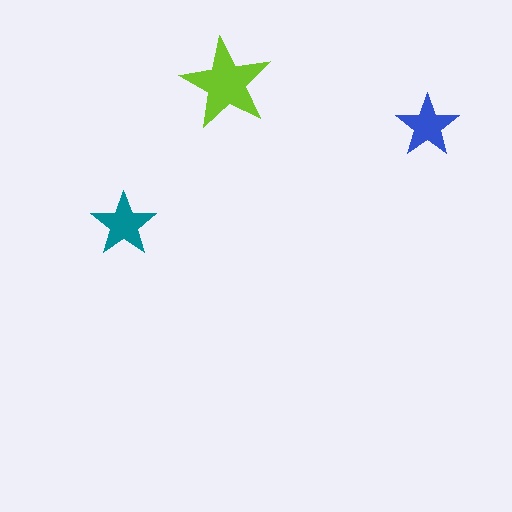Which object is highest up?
The lime star is topmost.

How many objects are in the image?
There are 3 objects in the image.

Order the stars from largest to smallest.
the lime one, the teal one, the blue one.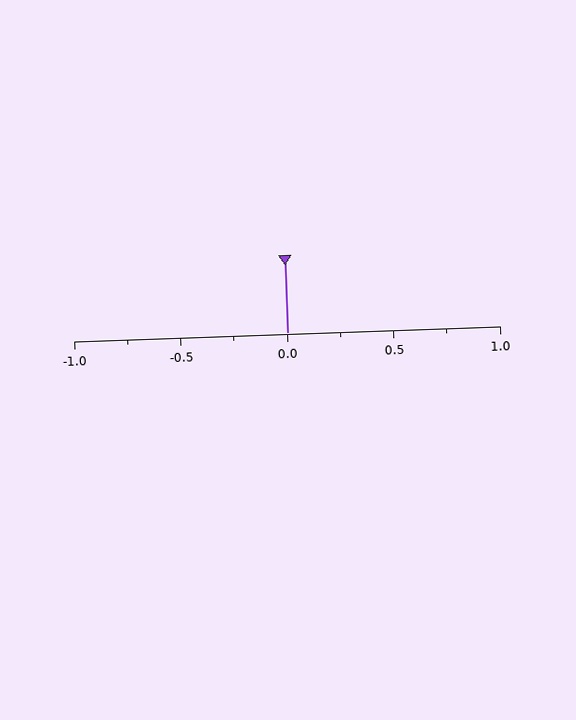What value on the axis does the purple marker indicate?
The marker indicates approximately 0.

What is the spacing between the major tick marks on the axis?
The major ticks are spaced 0.5 apart.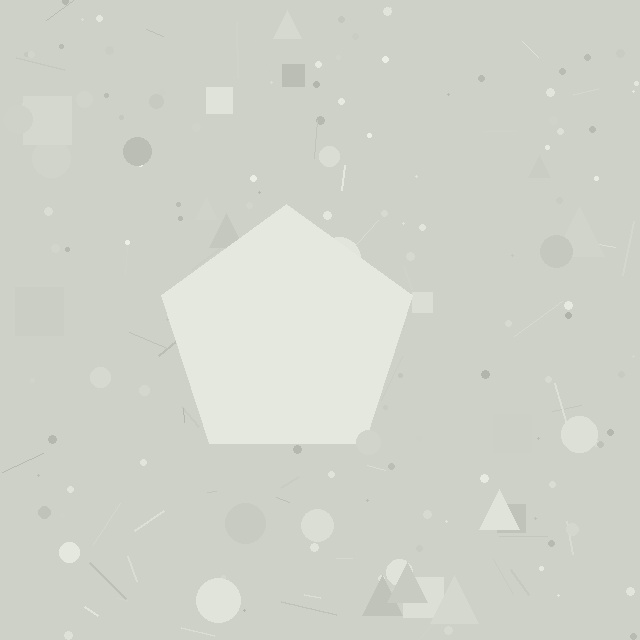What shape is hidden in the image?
A pentagon is hidden in the image.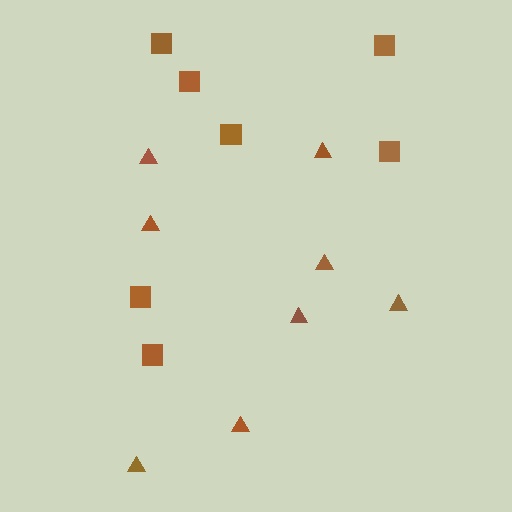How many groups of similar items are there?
There are 2 groups: one group of squares (7) and one group of triangles (8).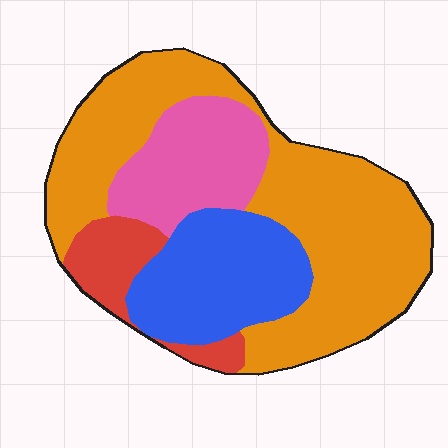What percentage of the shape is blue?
Blue covers about 20% of the shape.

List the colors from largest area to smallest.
From largest to smallest: orange, blue, pink, red.